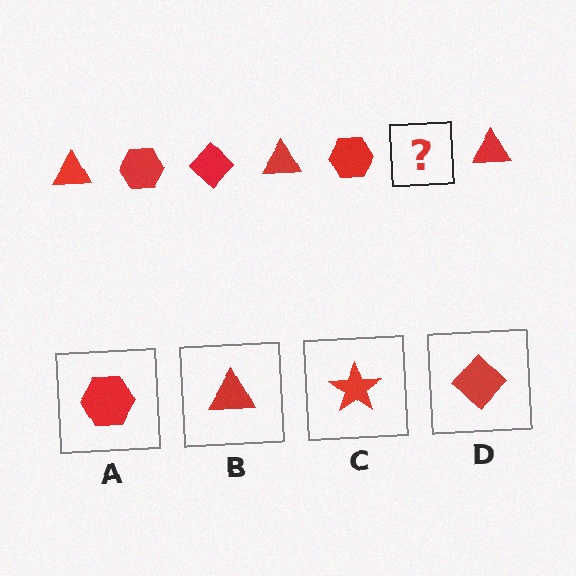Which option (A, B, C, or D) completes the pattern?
D.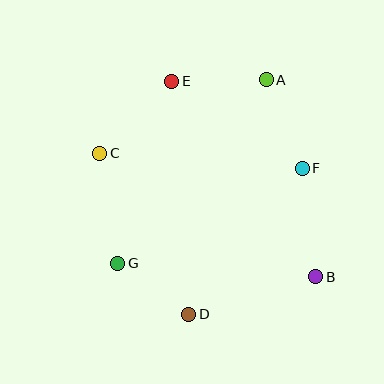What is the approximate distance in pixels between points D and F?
The distance between D and F is approximately 185 pixels.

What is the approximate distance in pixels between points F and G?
The distance between F and G is approximately 207 pixels.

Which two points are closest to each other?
Points D and G are closest to each other.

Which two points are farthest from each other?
Points B and C are farthest from each other.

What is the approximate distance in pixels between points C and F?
The distance between C and F is approximately 203 pixels.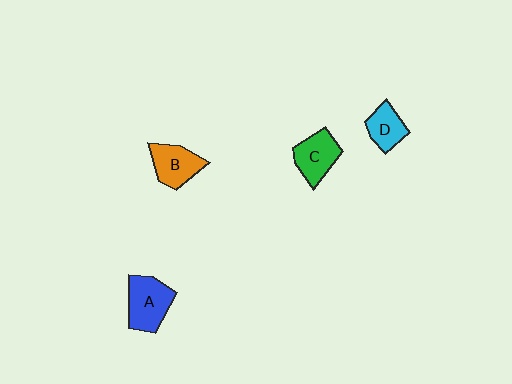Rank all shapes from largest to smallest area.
From largest to smallest: A (blue), C (green), B (orange), D (cyan).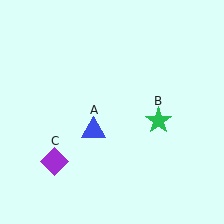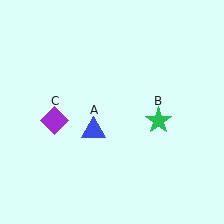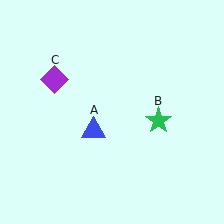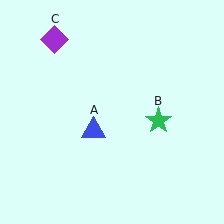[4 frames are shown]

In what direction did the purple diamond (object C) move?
The purple diamond (object C) moved up.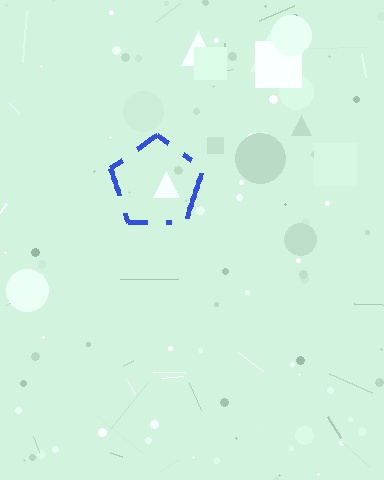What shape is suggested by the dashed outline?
The dashed outline suggests a pentagon.